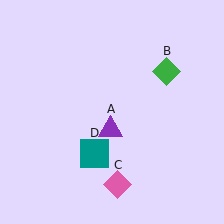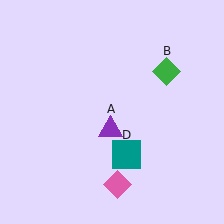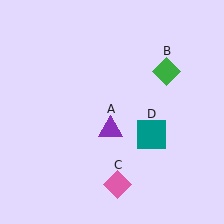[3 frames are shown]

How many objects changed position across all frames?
1 object changed position: teal square (object D).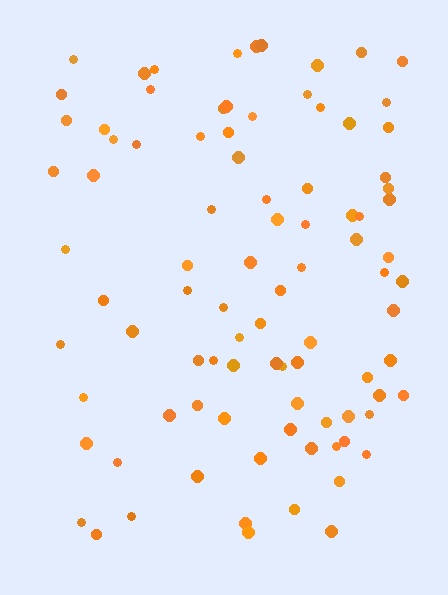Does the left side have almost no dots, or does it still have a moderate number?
Still a moderate number, just noticeably fewer than the right.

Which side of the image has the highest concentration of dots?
The right.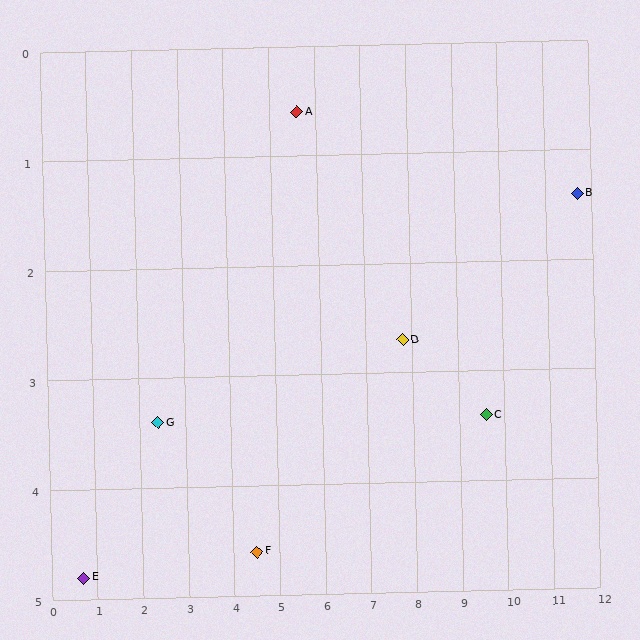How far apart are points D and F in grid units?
Points D and F are about 3.8 grid units apart.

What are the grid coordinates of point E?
Point E is at approximately (0.7, 4.8).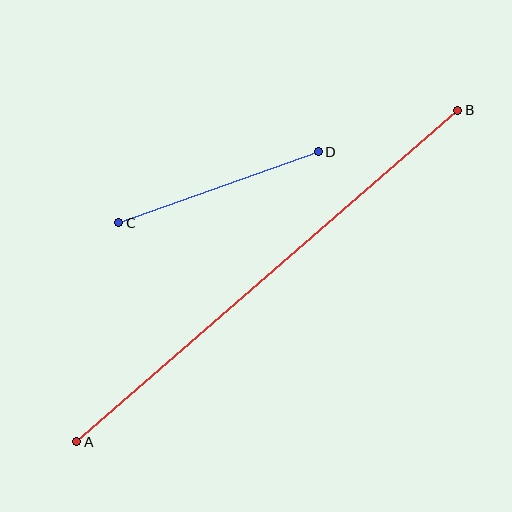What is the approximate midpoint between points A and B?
The midpoint is at approximately (267, 276) pixels.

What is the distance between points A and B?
The distance is approximately 505 pixels.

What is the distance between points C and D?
The distance is approximately 212 pixels.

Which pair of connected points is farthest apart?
Points A and B are farthest apart.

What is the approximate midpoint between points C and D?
The midpoint is at approximately (219, 187) pixels.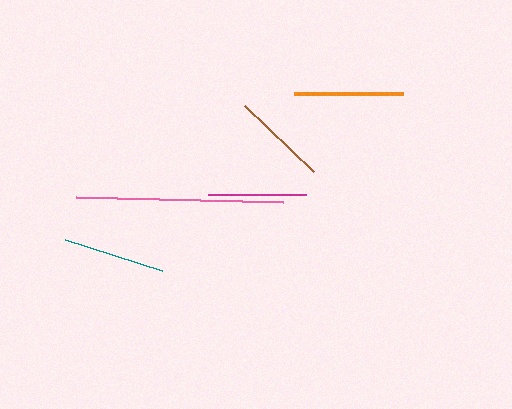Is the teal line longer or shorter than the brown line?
The teal line is longer than the brown line.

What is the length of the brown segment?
The brown segment is approximately 96 pixels long.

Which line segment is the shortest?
The brown line is the shortest at approximately 96 pixels.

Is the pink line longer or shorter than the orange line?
The pink line is longer than the orange line.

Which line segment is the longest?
The pink line is the longest at approximately 206 pixels.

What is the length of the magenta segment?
The magenta segment is approximately 99 pixels long.